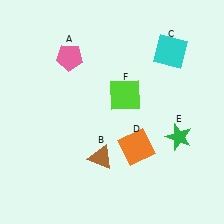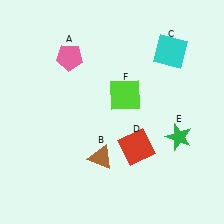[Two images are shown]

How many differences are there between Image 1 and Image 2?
There is 1 difference between the two images.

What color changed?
The square (D) changed from orange in Image 1 to red in Image 2.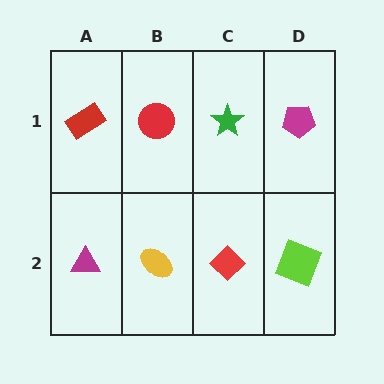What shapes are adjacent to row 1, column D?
A lime square (row 2, column D), a green star (row 1, column C).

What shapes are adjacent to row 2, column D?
A magenta pentagon (row 1, column D), a red diamond (row 2, column C).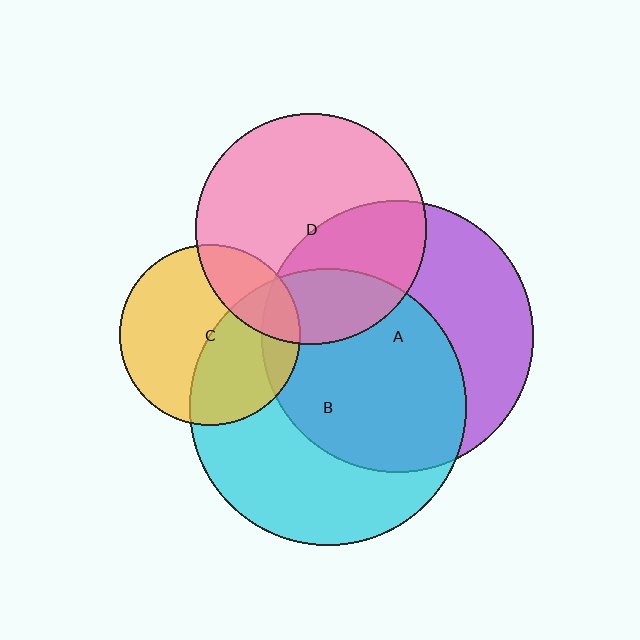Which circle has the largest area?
Circle B (cyan).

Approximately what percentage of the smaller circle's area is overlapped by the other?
Approximately 40%.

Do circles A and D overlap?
Yes.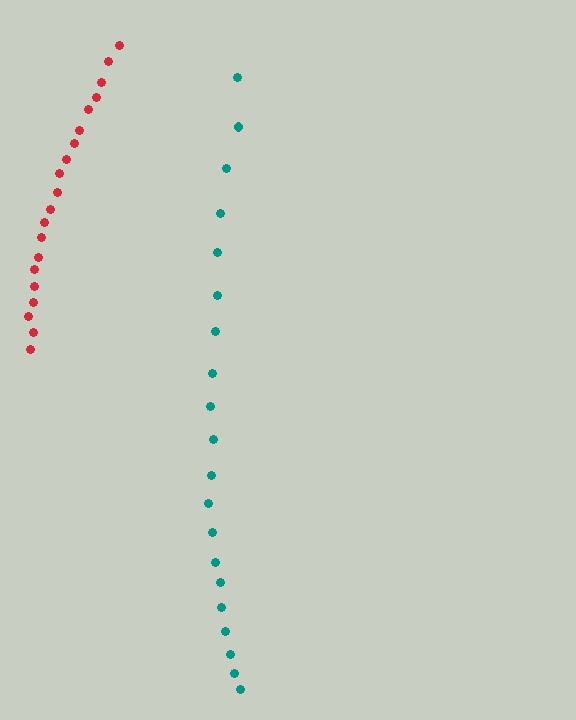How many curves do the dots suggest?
There are 2 distinct paths.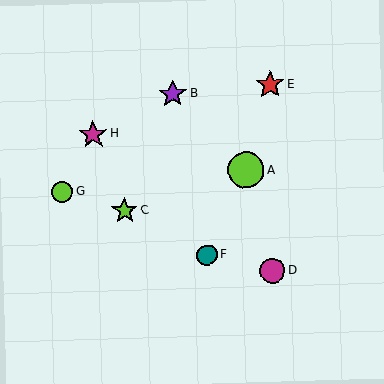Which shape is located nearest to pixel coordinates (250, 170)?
The lime circle (labeled A) at (246, 170) is nearest to that location.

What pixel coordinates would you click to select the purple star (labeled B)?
Click at (173, 94) to select the purple star B.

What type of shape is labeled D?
Shape D is a magenta circle.